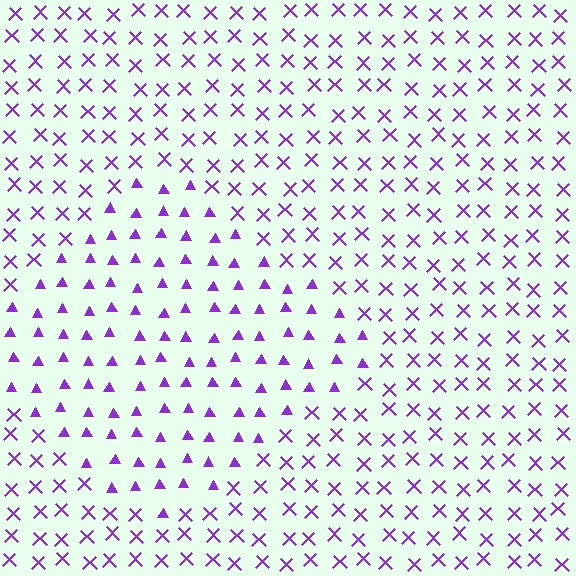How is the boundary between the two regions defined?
The boundary is defined by a change in element shape: triangles inside vs. X marks outside. All elements share the same color and spacing.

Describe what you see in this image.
The image is filled with small purple elements arranged in a uniform grid. A diamond-shaped region contains triangles, while the surrounding area contains X marks. The boundary is defined purely by the change in element shape.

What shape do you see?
I see a diamond.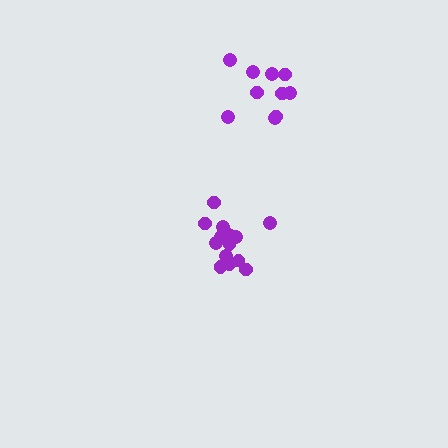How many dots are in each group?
Group 1: 10 dots, Group 2: 14 dots (24 total).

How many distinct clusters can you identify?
There are 2 distinct clusters.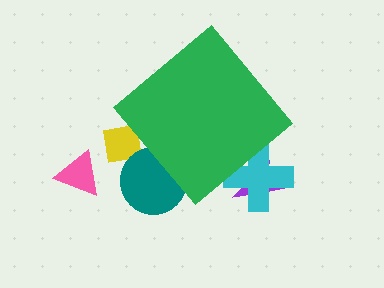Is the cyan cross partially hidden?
Yes, the cyan cross is partially hidden behind the green diamond.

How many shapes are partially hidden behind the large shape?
4 shapes are partially hidden.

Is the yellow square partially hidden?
Yes, the yellow square is partially hidden behind the green diamond.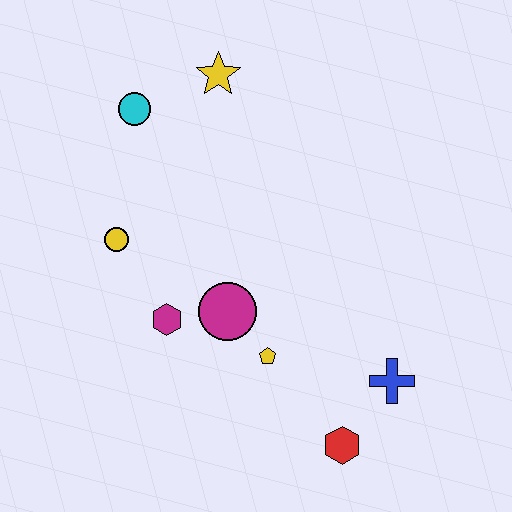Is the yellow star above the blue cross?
Yes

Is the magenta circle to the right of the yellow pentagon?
No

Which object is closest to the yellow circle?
The magenta hexagon is closest to the yellow circle.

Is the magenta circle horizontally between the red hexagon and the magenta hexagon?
Yes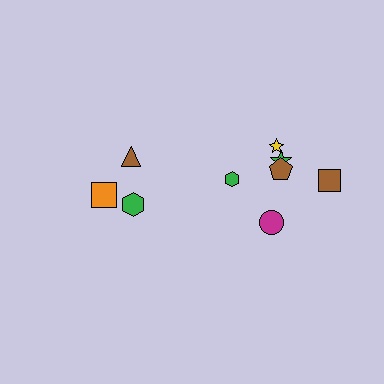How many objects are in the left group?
There are 3 objects.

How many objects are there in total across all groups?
There are 9 objects.